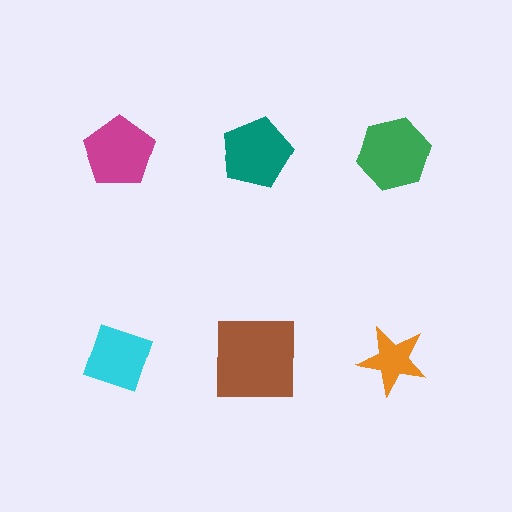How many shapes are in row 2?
3 shapes.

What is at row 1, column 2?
A teal pentagon.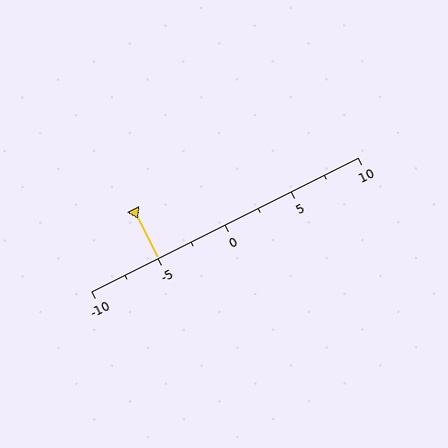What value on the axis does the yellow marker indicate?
The marker indicates approximately -5.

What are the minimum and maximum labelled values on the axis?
The axis runs from -10 to 10.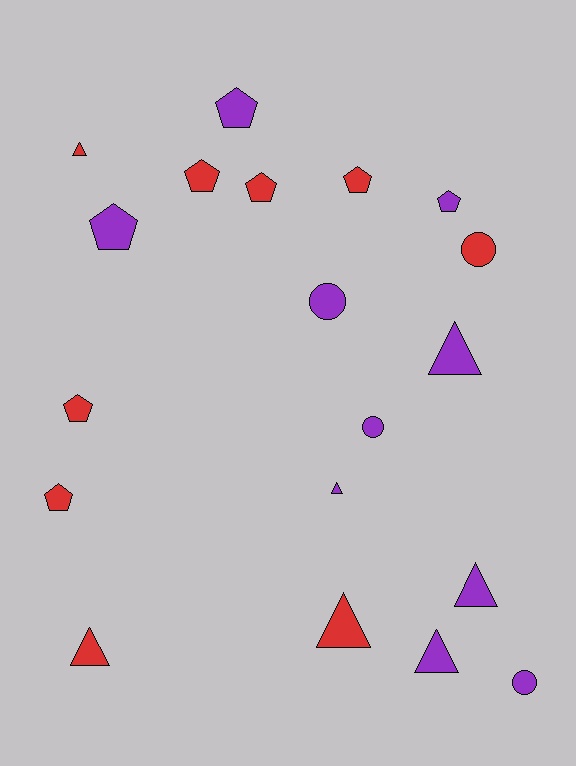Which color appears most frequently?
Purple, with 10 objects.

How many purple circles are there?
There are 3 purple circles.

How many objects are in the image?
There are 19 objects.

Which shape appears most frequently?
Pentagon, with 8 objects.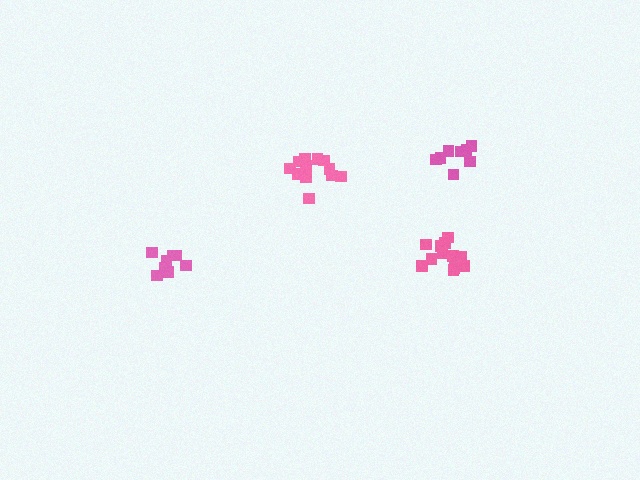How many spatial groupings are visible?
There are 4 spatial groupings.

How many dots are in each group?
Group 1: 12 dots, Group 2: 12 dots, Group 3: 9 dots, Group 4: 8 dots (41 total).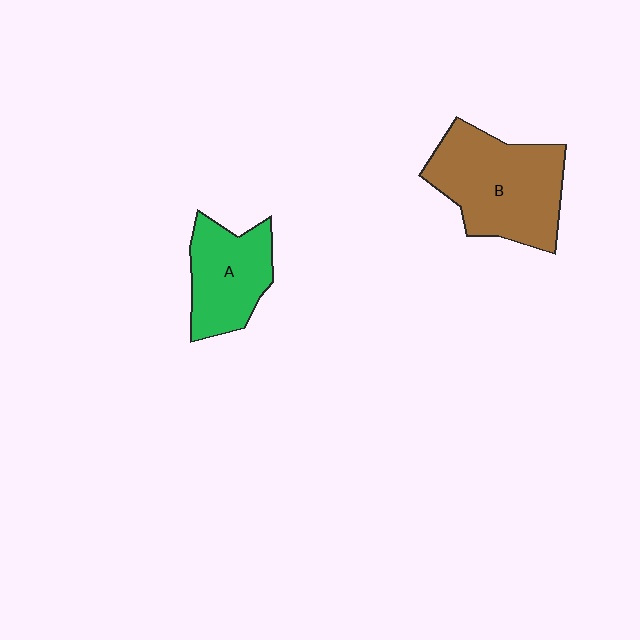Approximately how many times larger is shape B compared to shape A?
Approximately 1.5 times.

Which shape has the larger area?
Shape B (brown).